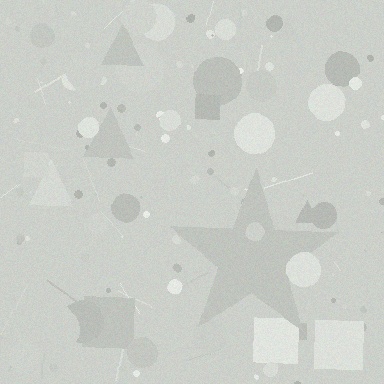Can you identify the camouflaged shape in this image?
The camouflaged shape is a star.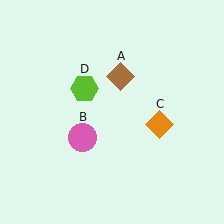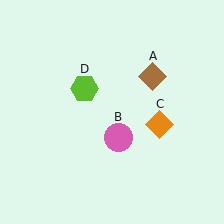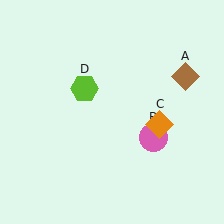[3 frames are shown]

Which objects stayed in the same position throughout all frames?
Orange diamond (object C) and lime hexagon (object D) remained stationary.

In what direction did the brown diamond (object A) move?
The brown diamond (object A) moved right.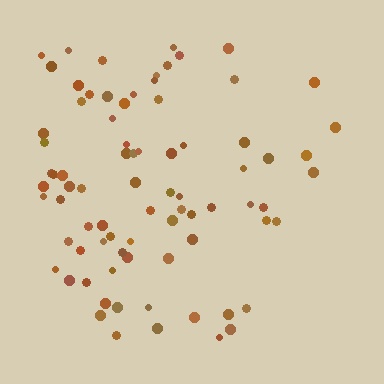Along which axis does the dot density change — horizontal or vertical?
Horizontal.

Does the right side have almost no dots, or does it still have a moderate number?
Still a moderate number, just noticeably fewer than the left.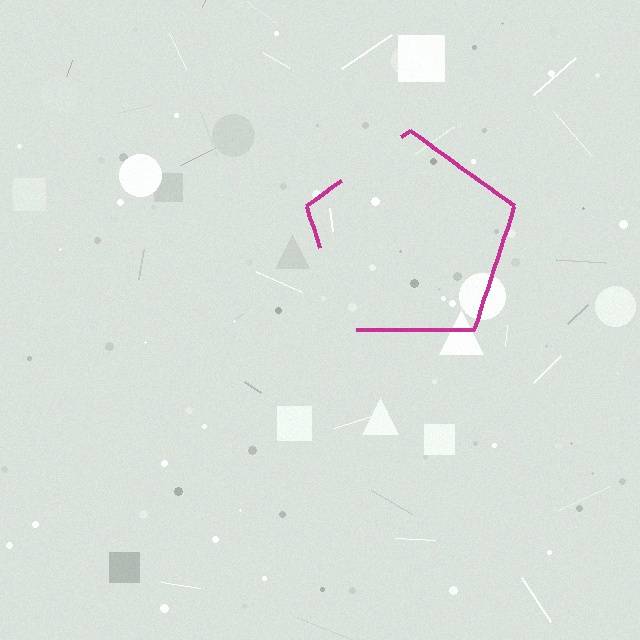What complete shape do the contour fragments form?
The contour fragments form a pentagon.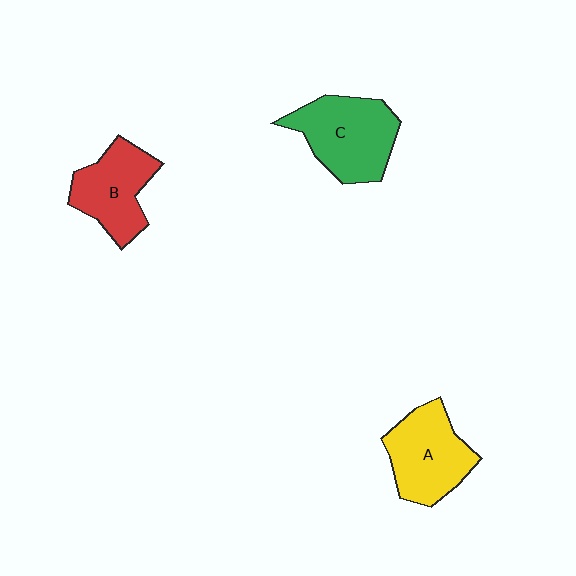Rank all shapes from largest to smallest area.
From largest to smallest: C (green), A (yellow), B (red).